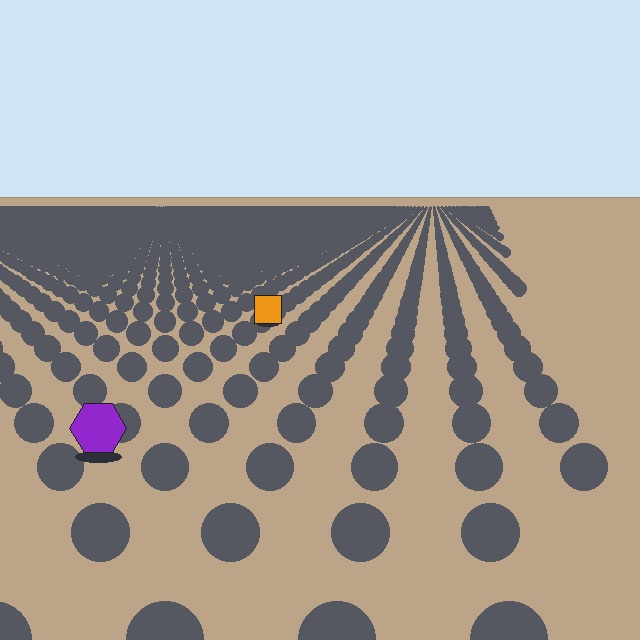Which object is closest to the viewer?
The purple hexagon is closest. The texture marks near it are larger and more spread out.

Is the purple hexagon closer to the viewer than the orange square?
Yes. The purple hexagon is closer — you can tell from the texture gradient: the ground texture is coarser near it.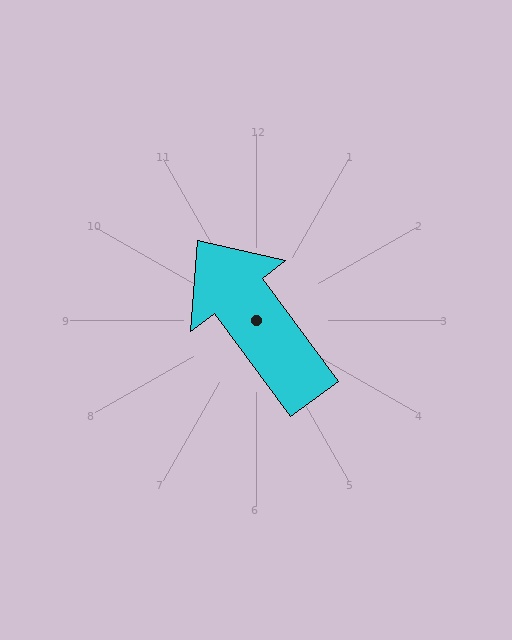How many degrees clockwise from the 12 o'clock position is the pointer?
Approximately 323 degrees.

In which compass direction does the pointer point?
Northwest.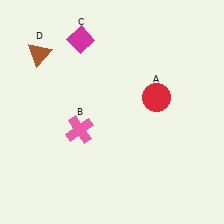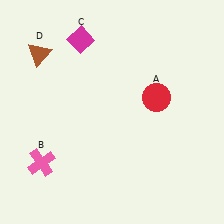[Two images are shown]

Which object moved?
The pink cross (B) moved left.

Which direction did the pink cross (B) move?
The pink cross (B) moved left.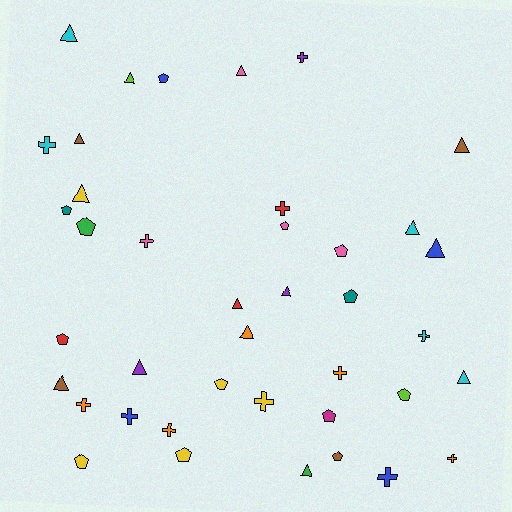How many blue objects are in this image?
There are 4 blue objects.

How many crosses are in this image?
There are 12 crosses.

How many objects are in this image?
There are 40 objects.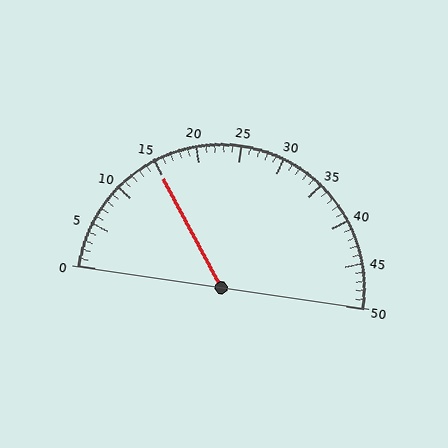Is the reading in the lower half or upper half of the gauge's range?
The reading is in the lower half of the range (0 to 50).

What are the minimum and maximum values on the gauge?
The gauge ranges from 0 to 50.